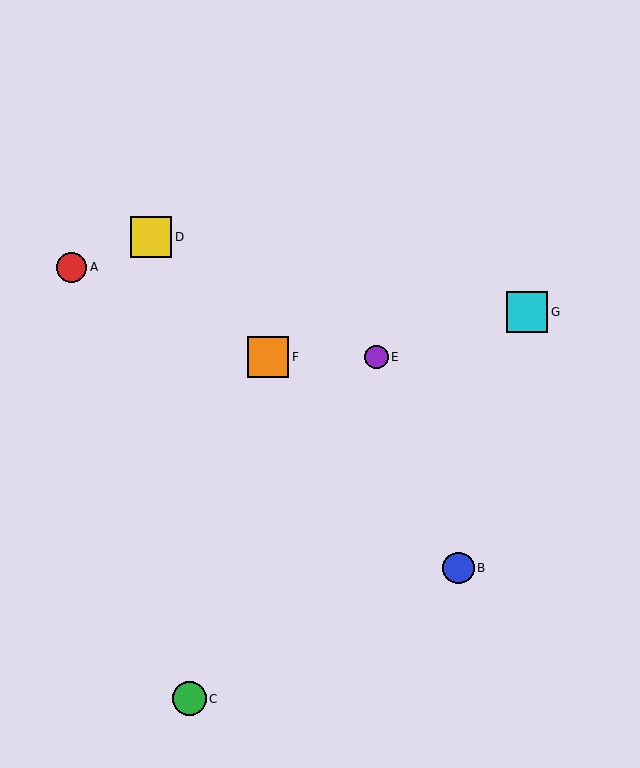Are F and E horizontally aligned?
Yes, both are at y≈357.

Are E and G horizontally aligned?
No, E is at y≈357 and G is at y≈312.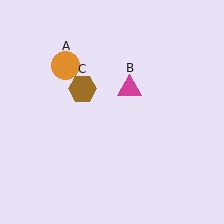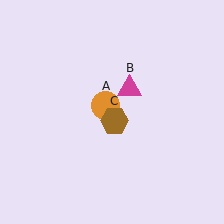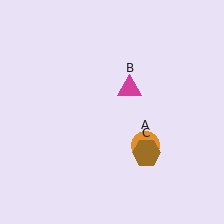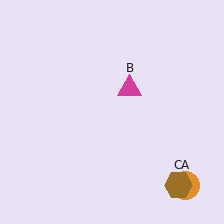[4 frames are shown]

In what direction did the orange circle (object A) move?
The orange circle (object A) moved down and to the right.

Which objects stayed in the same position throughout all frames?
Magenta triangle (object B) remained stationary.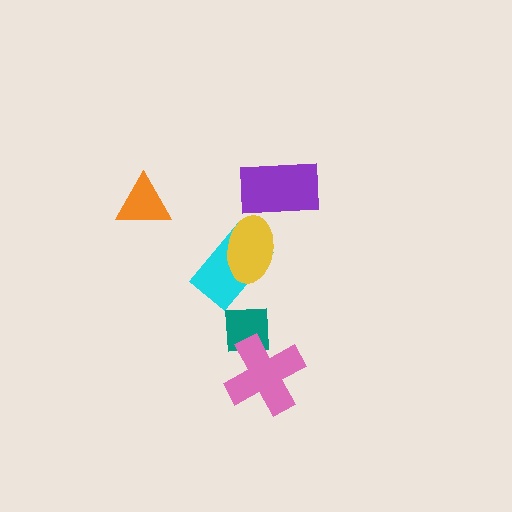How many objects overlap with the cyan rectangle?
1 object overlaps with the cyan rectangle.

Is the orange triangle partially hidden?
No, no other shape covers it.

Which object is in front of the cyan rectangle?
The yellow ellipse is in front of the cyan rectangle.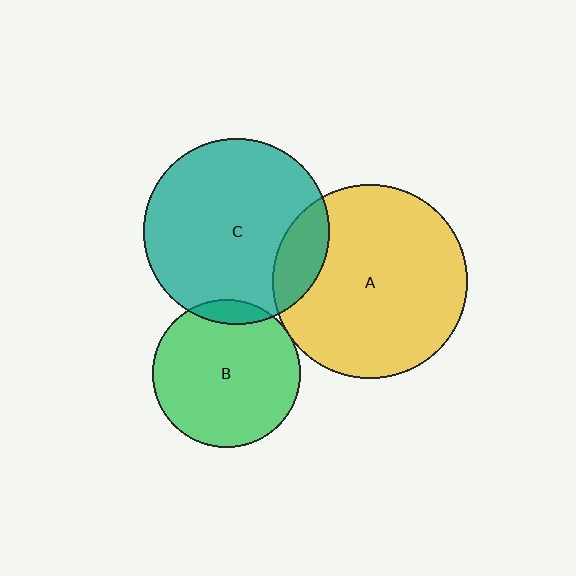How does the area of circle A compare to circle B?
Approximately 1.7 times.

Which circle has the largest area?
Circle A (yellow).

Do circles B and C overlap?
Yes.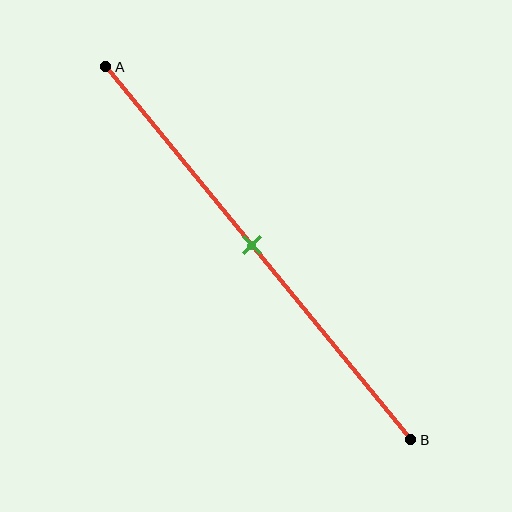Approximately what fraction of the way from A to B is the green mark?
The green mark is approximately 50% of the way from A to B.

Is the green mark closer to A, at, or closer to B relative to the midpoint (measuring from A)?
The green mark is approximately at the midpoint of segment AB.